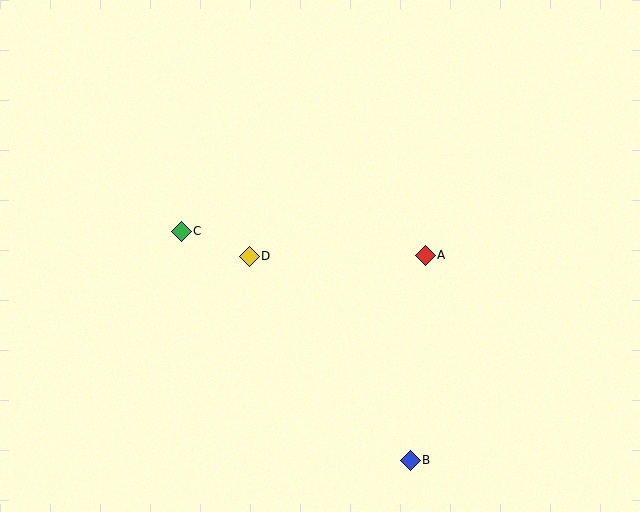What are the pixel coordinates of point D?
Point D is at (249, 256).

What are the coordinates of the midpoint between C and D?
The midpoint between C and D is at (215, 244).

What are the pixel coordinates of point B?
Point B is at (410, 460).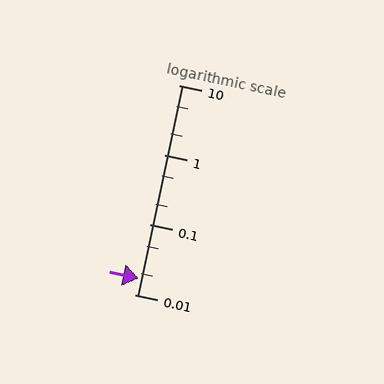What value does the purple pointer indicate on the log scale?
The pointer indicates approximately 0.017.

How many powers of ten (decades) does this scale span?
The scale spans 3 decades, from 0.01 to 10.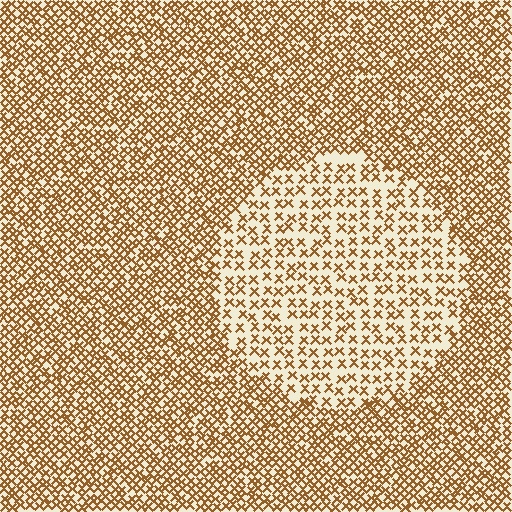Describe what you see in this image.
The image contains small brown elements arranged at two different densities. A circle-shaped region is visible where the elements are less densely packed than the surrounding area.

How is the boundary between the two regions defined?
The boundary is defined by a change in element density (approximately 2.1x ratio). All elements are the same color, size, and shape.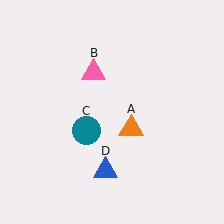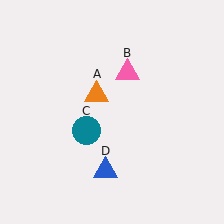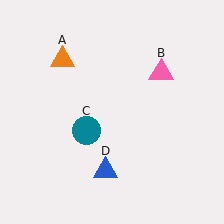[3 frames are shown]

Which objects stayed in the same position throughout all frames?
Teal circle (object C) and blue triangle (object D) remained stationary.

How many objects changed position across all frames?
2 objects changed position: orange triangle (object A), pink triangle (object B).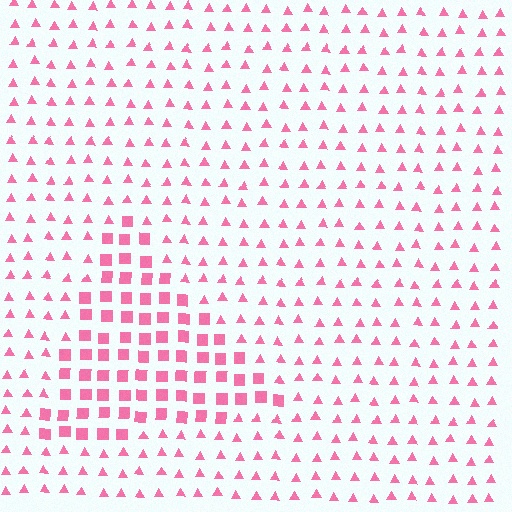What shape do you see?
I see a triangle.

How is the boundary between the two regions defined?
The boundary is defined by a change in element shape: squares inside vs. triangles outside. All elements share the same color and spacing.